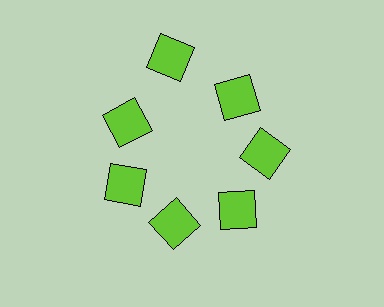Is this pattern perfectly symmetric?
No. The 7 lime squares are arranged in a ring, but one element near the 12 o'clock position is pushed outward from the center, breaking the 7-fold rotational symmetry.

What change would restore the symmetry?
The symmetry would be restored by moving it inward, back onto the ring so that all 7 squares sit at equal angles and equal distance from the center.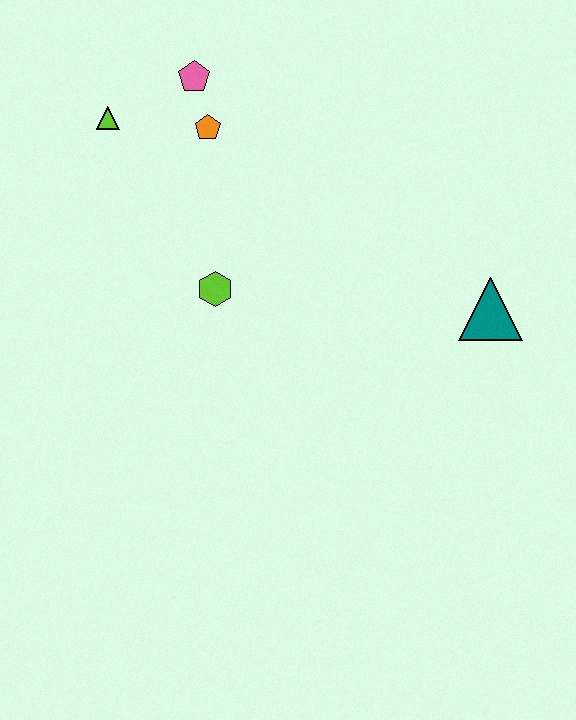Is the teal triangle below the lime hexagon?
Yes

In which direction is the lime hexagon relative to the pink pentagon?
The lime hexagon is below the pink pentagon.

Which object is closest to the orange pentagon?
The pink pentagon is closest to the orange pentagon.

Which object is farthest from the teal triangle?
The lime triangle is farthest from the teal triangle.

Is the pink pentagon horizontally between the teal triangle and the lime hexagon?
No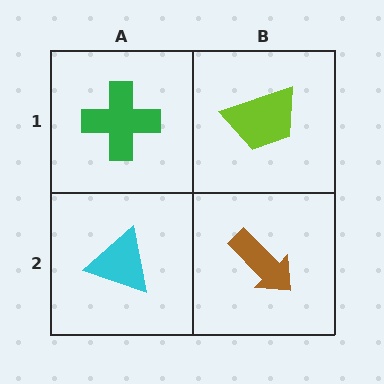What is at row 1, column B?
A lime trapezoid.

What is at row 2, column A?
A cyan triangle.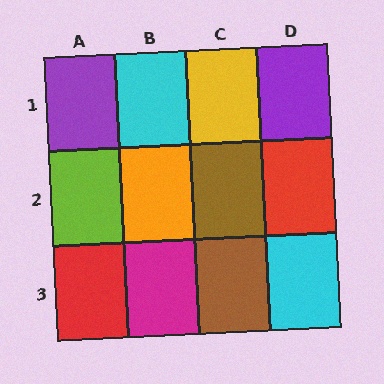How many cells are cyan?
2 cells are cyan.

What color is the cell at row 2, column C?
Brown.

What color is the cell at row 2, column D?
Red.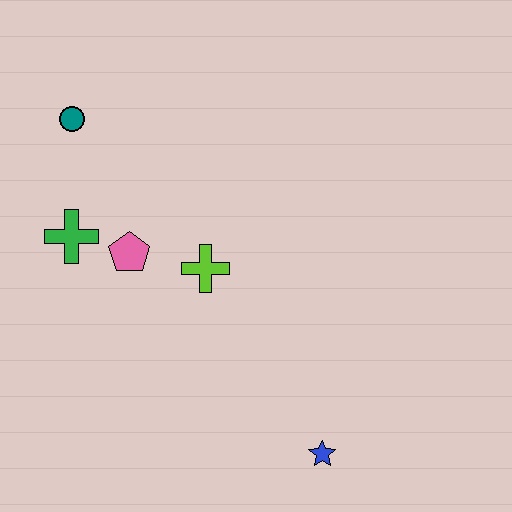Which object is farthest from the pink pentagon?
The blue star is farthest from the pink pentagon.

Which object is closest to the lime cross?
The pink pentagon is closest to the lime cross.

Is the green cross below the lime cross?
No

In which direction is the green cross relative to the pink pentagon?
The green cross is to the left of the pink pentagon.